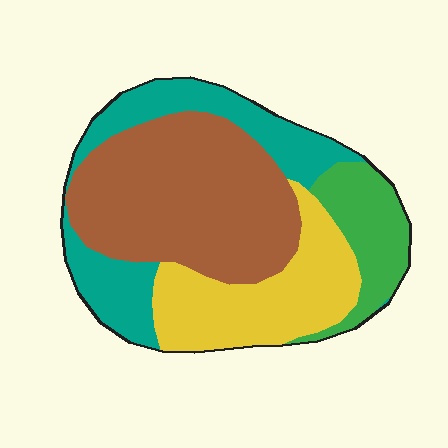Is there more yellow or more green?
Yellow.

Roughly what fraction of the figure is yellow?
Yellow takes up about one quarter (1/4) of the figure.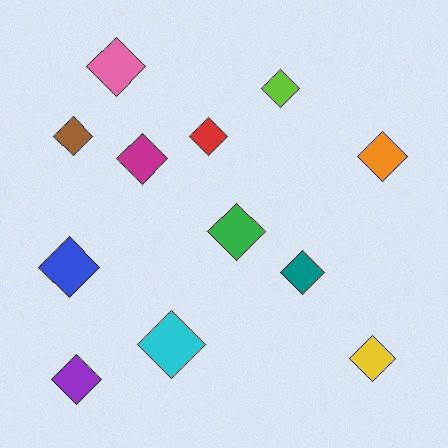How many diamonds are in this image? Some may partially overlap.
There are 12 diamonds.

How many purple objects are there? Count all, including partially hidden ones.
There is 1 purple object.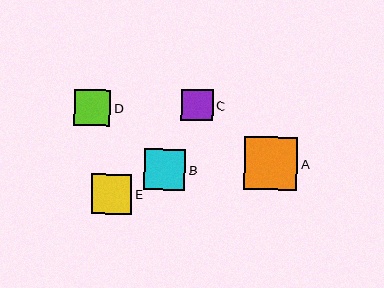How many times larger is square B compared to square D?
Square B is approximately 1.1 times the size of square D.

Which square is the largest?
Square A is the largest with a size of approximately 54 pixels.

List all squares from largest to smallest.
From largest to smallest: A, B, E, D, C.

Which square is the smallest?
Square C is the smallest with a size of approximately 31 pixels.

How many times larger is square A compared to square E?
Square A is approximately 1.3 times the size of square E.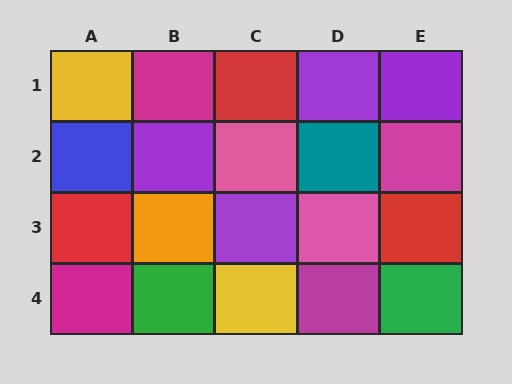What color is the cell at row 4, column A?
Magenta.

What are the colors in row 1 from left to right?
Yellow, magenta, red, purple, purple.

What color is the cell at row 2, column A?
Blue.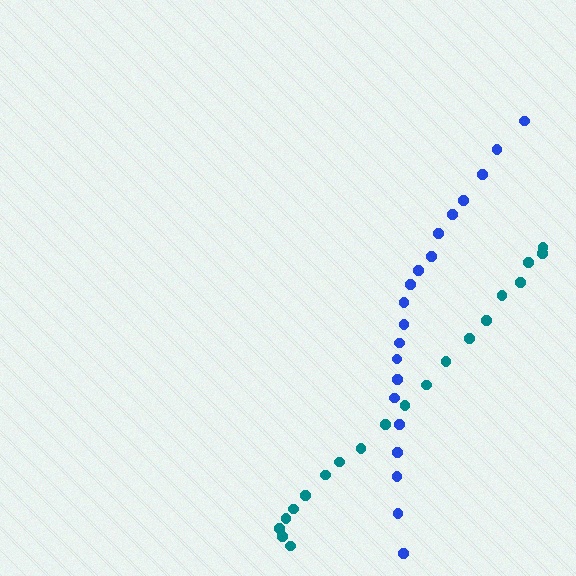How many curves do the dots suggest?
There are 2 distinct paths.